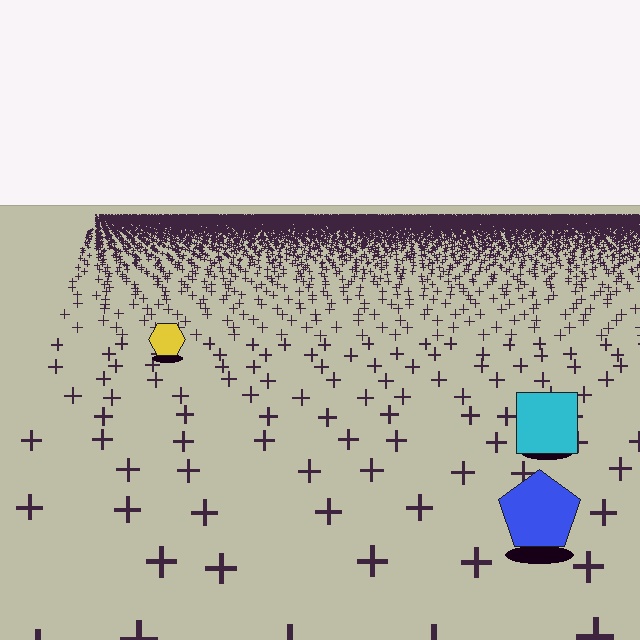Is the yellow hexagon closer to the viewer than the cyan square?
No. The cyan square is closer — you can tell from the texture gradient: the ground texture is coarser near it.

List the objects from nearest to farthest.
From nearest to farthest: the blue pentagon, the cyan square, the yellow hexagon.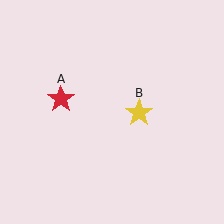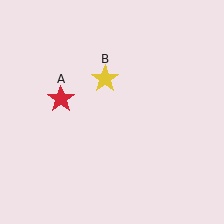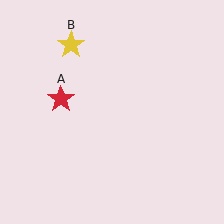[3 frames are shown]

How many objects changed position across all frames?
1 object changed position: yellow star (object B).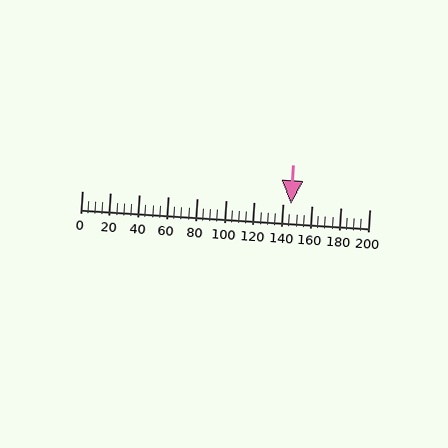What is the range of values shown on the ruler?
The ruler shows values from 0 to 200.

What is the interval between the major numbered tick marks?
The major tick marks are spaced 20 units apart.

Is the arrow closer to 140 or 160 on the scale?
The arrow is closer to 140.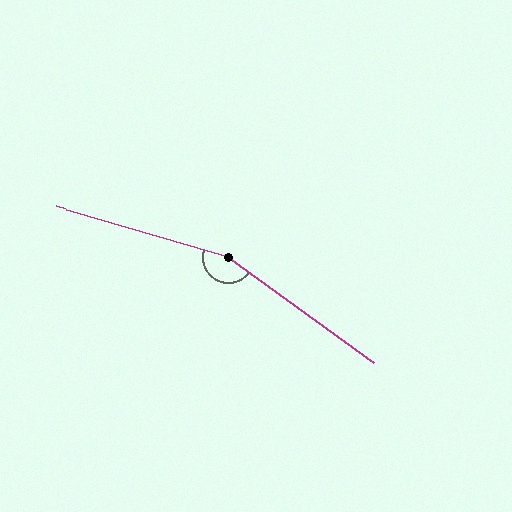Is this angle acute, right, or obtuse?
It is obtuse.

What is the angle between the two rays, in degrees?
Approximately 160 degrees.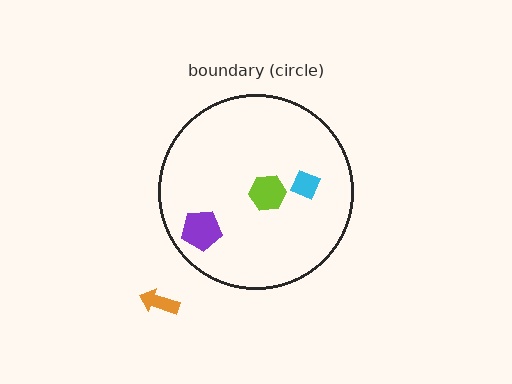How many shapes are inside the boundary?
3 inside, 1 outside.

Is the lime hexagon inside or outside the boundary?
Inside.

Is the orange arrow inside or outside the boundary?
Outside.